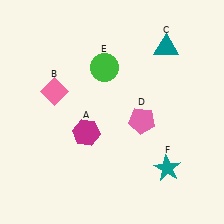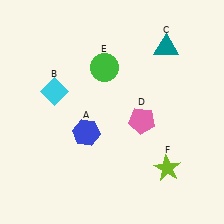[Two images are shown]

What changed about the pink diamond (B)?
In Image 1, B is pink. In Image 2, it changed to cyan.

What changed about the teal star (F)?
In Image 1, F is teal. In Image 2, it changed to lime.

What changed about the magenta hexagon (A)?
In Image 1, A is magenta. In Image 2, it changed to blue.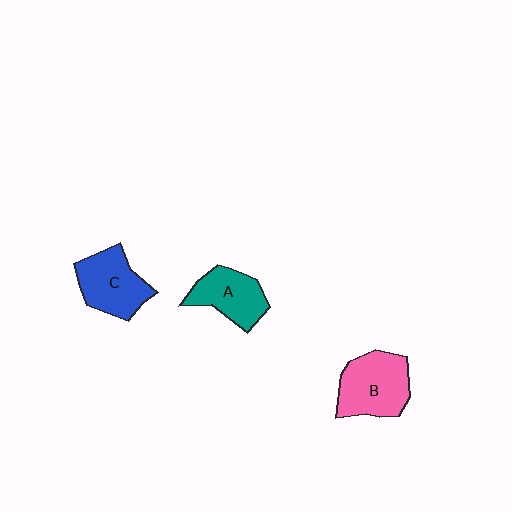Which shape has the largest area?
Shape B (pink).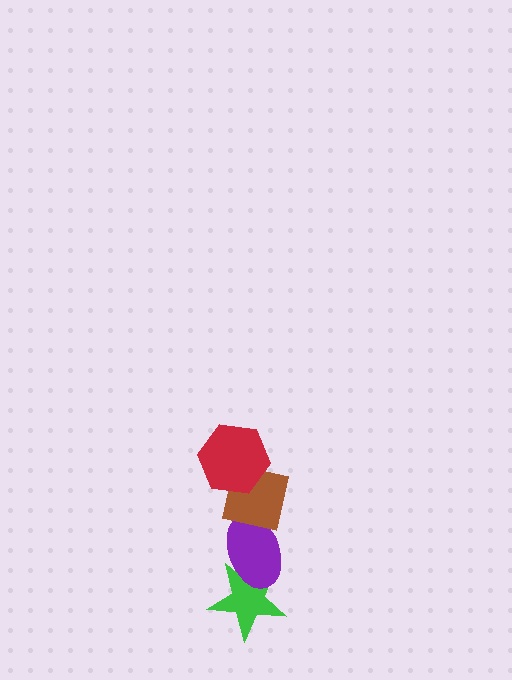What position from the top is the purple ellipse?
The purple ellipse is 3rd from the top.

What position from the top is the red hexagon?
The red hexagon is 1st from the top.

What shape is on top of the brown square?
The red hexagon is on top of the brown square.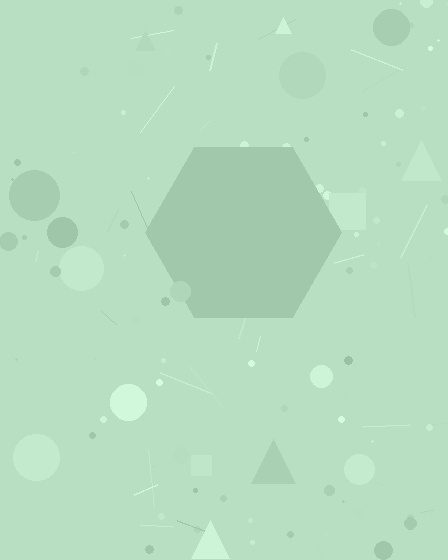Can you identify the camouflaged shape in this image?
The camouflaged shape is a hexagon.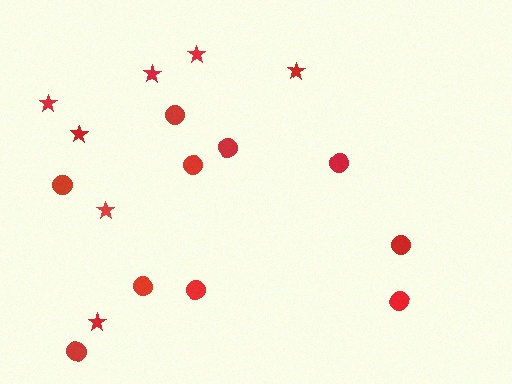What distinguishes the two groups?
There are 2 groups: one group of stars (7) and one group of circles (10).